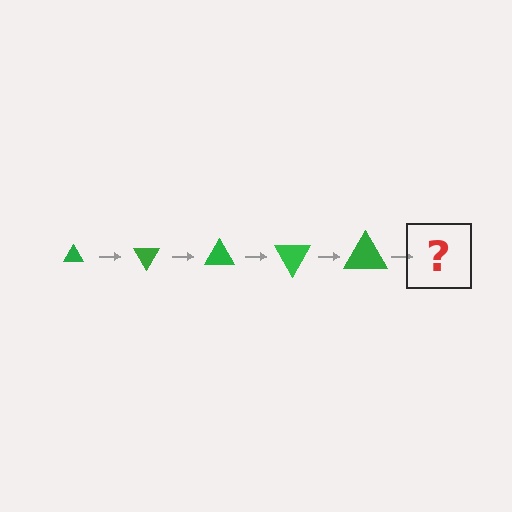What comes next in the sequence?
The next element should be a triangle, larger than the previous one and rotated 300 degrees from the start.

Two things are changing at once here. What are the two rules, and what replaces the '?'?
The two rules are that the triangle grows larger each step and it rotates 60 degrees each step. The '?' should be a triangle, larger than the previous one and rotated 300 degrees from the start.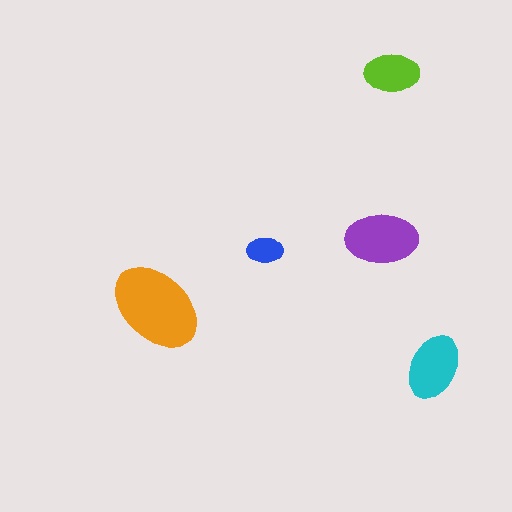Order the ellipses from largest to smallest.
the orange one, the purple one, the cyan one, the lime one, the blue one.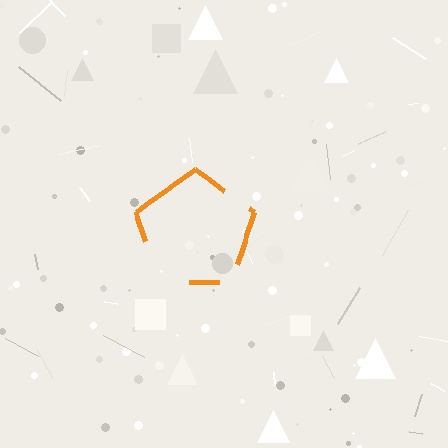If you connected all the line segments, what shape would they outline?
They would outline a pentagon.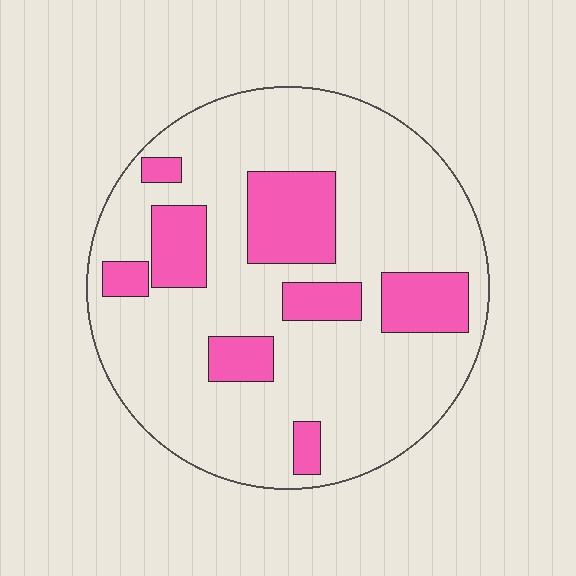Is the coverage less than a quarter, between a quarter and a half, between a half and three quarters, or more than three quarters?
Less than a quarter.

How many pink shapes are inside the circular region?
8.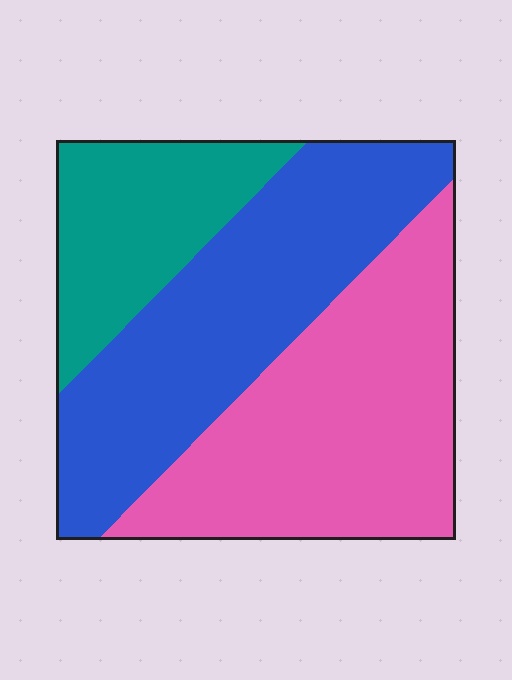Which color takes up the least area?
Teal, at roughly 20%.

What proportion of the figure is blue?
Blue takes up about two fifths (2/5) of the figure.